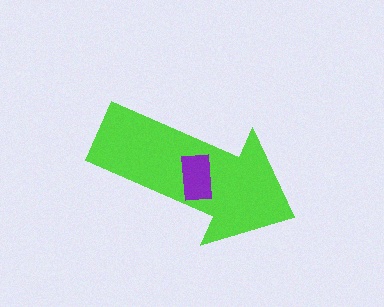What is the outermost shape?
The lime arrow.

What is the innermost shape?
The purple rectangle.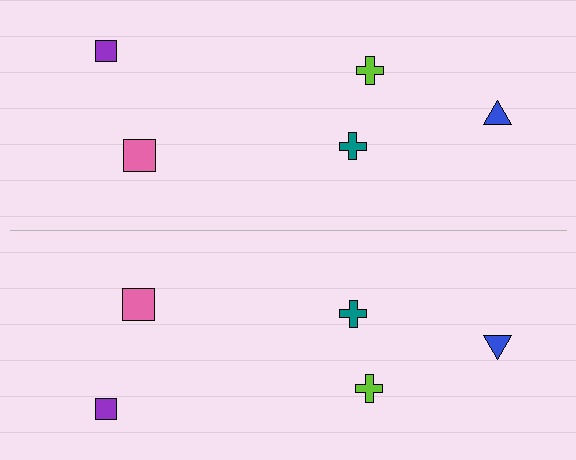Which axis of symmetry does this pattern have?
The pattern has a horizontal axis of symmetry running through the center of the image.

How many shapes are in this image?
There are 10 shapes in this image.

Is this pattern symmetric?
Yes, this pattern has bilateral (reflection) symmetry.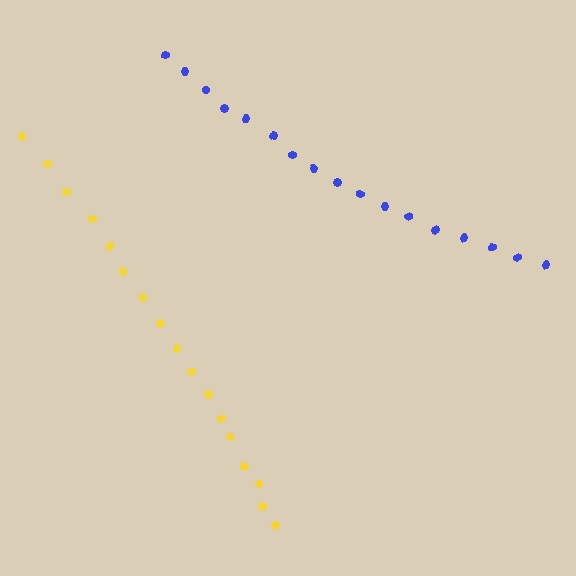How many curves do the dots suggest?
There are 2 distinct paths.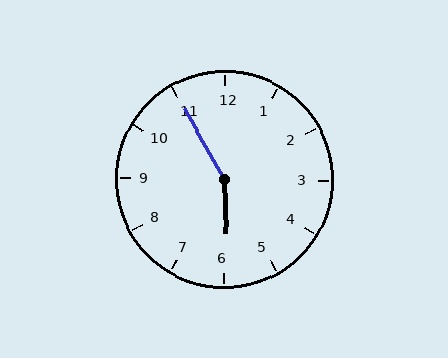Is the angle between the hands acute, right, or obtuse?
It is obtuse.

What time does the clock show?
5:55.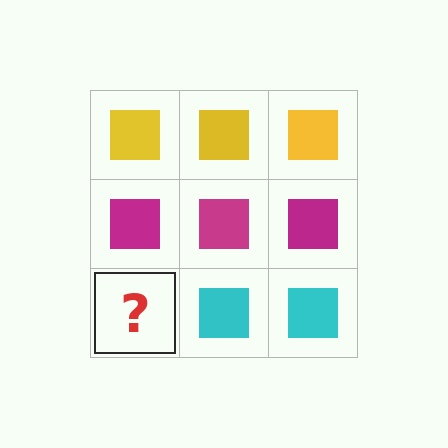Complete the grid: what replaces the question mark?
The question mark should be replaced with a cyan square.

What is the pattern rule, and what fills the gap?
The rule is that each row has a consistent color. The gap should be filled with a cyan square.